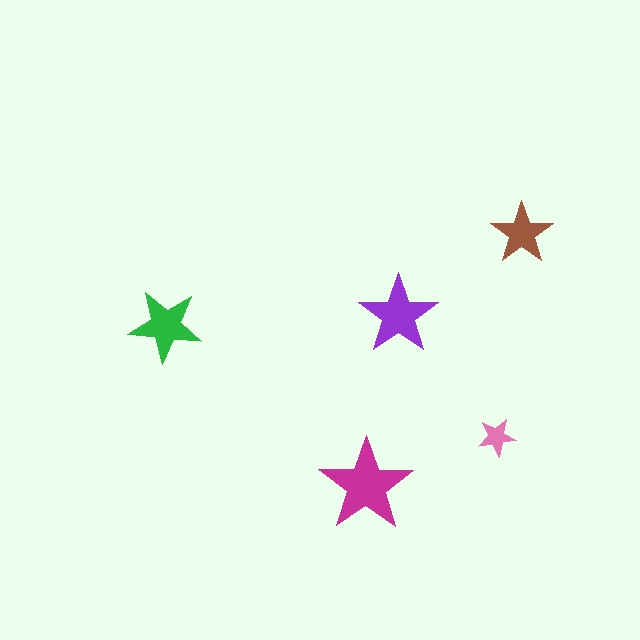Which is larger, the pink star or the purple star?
The purple one.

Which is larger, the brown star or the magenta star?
The magenta one.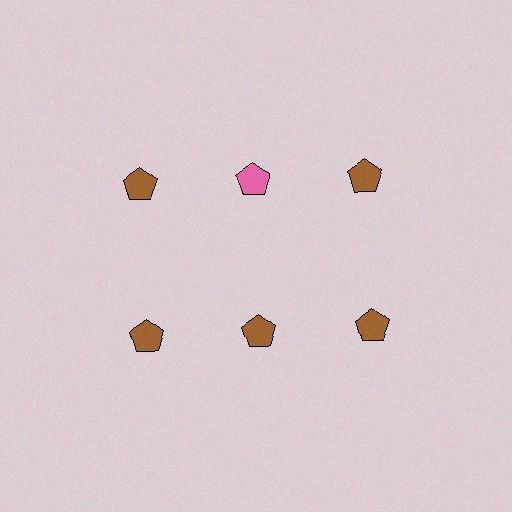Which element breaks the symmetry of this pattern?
The pink pentagon in the top row, second from left column breaks the symmetry. All other shapes are brown pentagons.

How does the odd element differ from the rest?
It has a different color: pink instead of brown.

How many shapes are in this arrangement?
There are 6 shapes arranged in a grid pattern.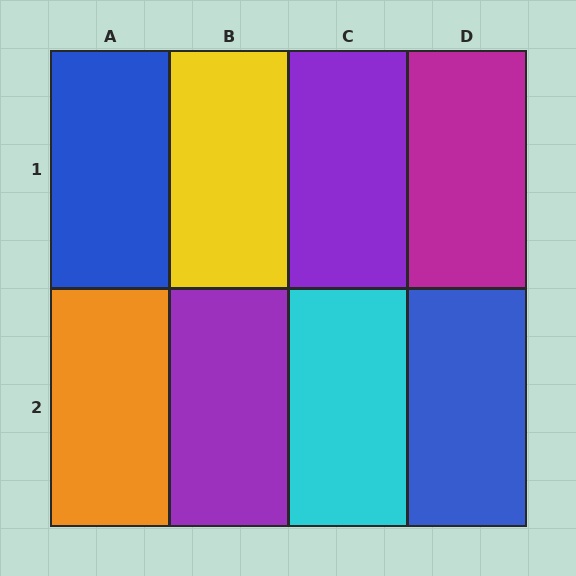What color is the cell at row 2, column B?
Purple.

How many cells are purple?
2 cells are purple.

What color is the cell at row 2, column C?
Cyan.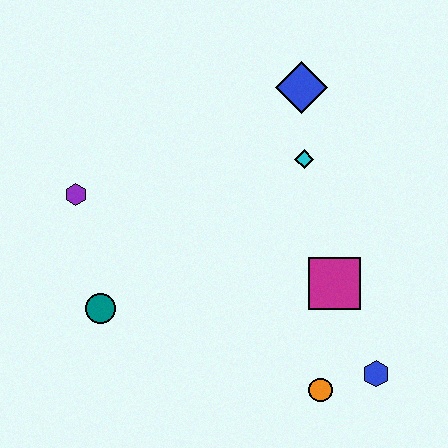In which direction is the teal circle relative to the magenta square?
The teal circle is to the left of the magenta square.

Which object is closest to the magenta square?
The blue hexagon is closest to the magenta square.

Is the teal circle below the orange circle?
No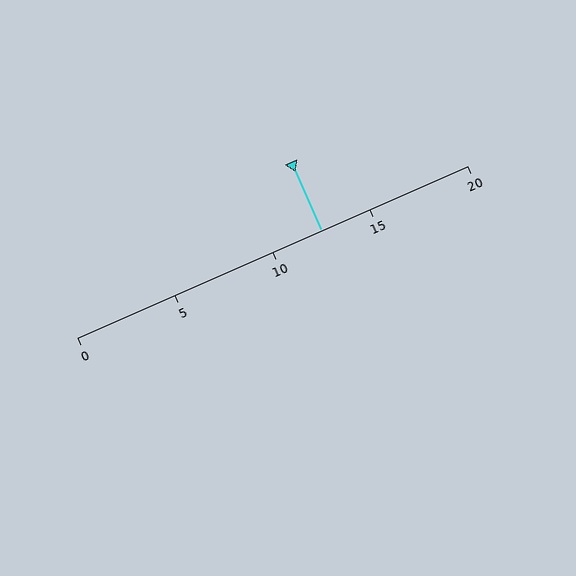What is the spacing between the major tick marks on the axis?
The major ticks are spaced 5 apart.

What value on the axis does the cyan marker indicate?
The marker indicates approximately 12.5.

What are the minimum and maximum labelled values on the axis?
The axis runs from 0 to 20.